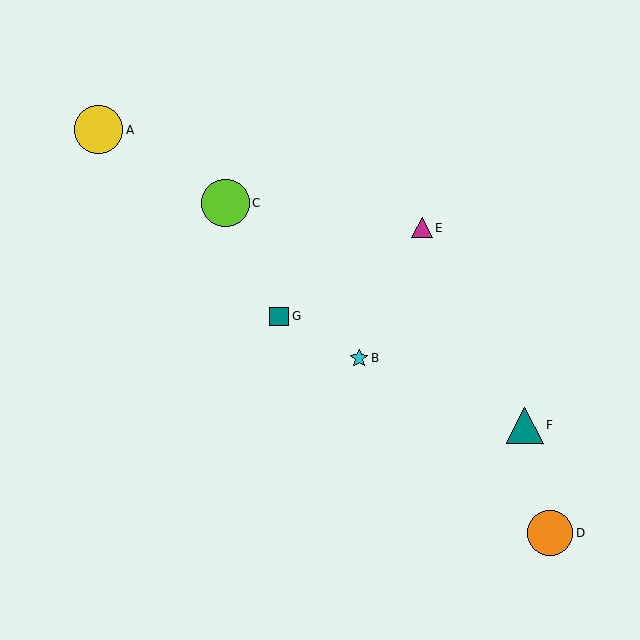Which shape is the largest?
The yellow circle (labeled A) is the largest.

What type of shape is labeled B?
Shape B is a cyan star.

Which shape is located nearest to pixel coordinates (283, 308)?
The teal square (labeled G) at (279, 316) is nearest to that location.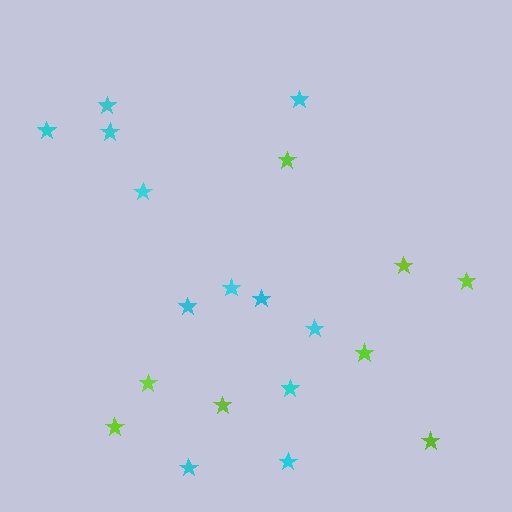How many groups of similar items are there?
There are 2 groups: one group of cyan stars (12) and one group of lime stars (8).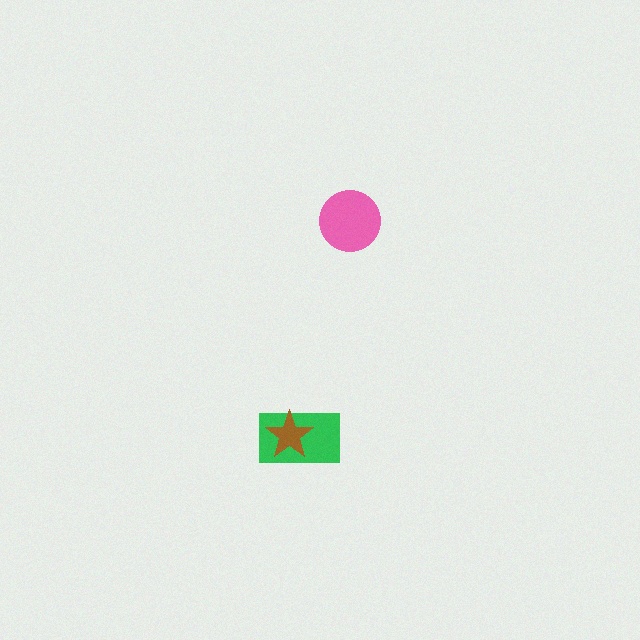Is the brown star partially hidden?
No, no other shape covers it.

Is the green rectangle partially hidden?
Yes, it is partially covered by another shape.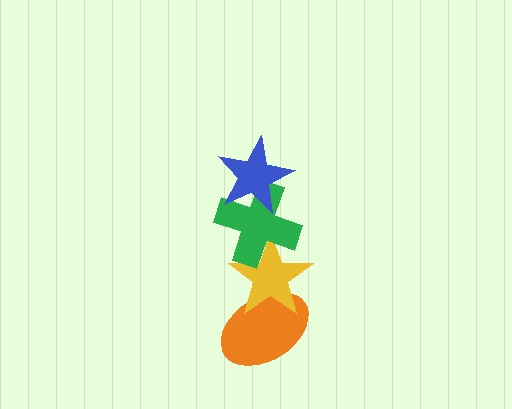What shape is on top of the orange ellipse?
The yellow star is on top of the orange ellipse.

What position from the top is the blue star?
The blue star is 1st from the top.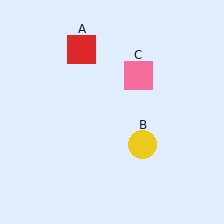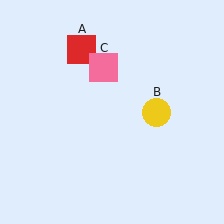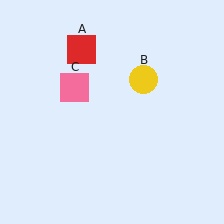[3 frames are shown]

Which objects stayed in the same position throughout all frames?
Red square (object A) remained stationary.